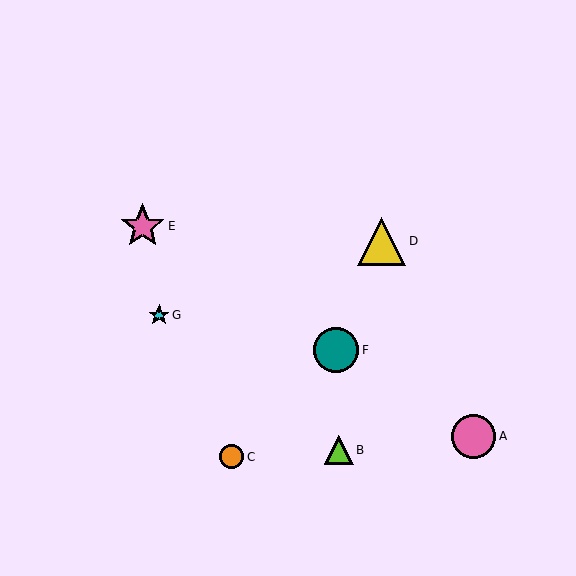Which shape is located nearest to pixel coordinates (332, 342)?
The teal circle (labeled F) at (336, 350) is nearest to that location.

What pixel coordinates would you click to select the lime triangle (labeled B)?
Click at (339, 450) to select the lime triangle B.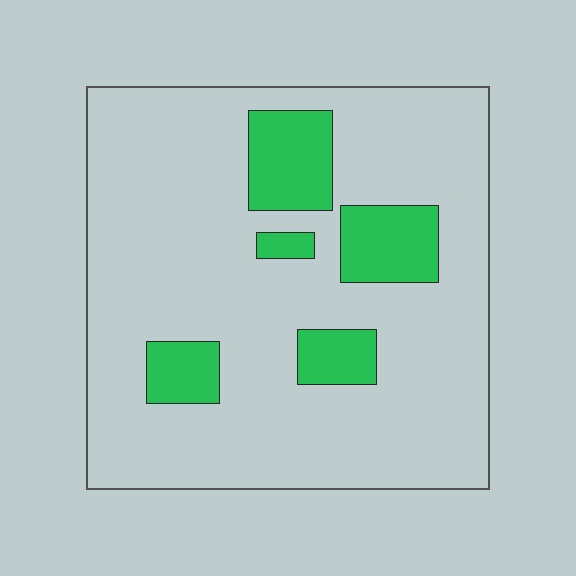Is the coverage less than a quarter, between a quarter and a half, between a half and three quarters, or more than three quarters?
Less than a quarter.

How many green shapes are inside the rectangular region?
5.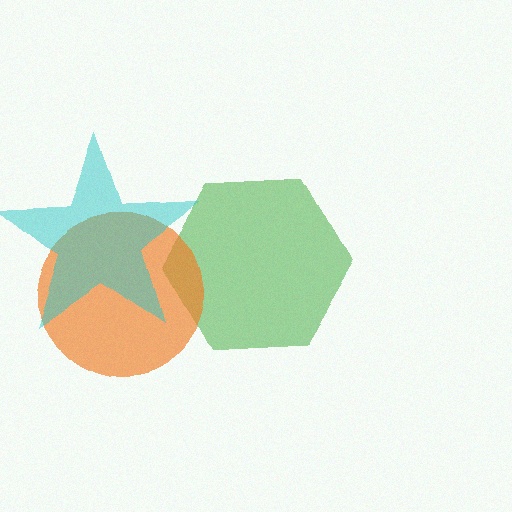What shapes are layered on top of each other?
The layered shapes are: a green hexagon, an orange circle, a cyan star.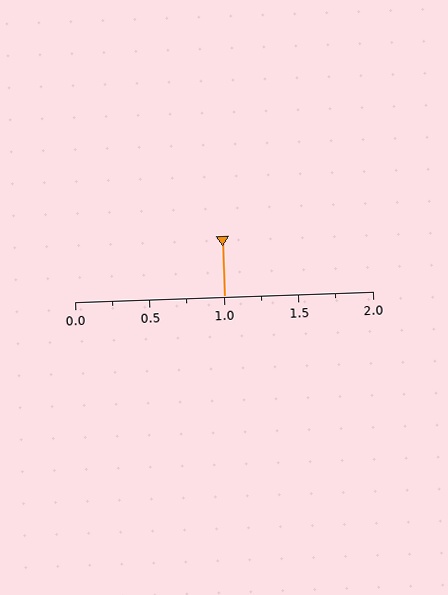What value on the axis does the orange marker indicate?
The marker indicates approximately 1.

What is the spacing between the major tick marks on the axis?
The major ticks are spaced 0.5 apart.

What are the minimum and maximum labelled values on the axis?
The axis runs from 0.0 to 2.0.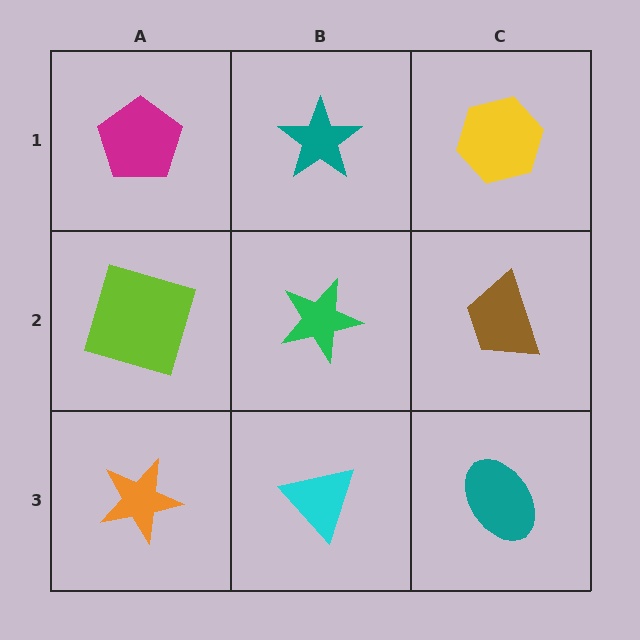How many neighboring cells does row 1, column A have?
2.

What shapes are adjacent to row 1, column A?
A lime square (row 2, column A), a teal star (row 1, column B).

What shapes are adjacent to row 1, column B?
A green star (row 2, column B), a magenta pentagon (row 1, column A), a yellow hexagon (row 1, column C).